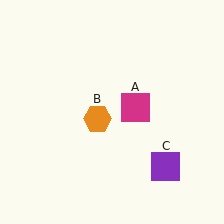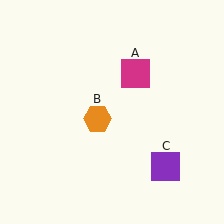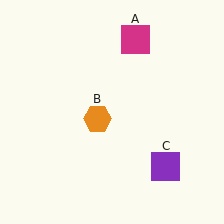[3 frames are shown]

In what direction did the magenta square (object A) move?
The magenta square (object A) moved up.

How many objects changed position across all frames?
1 object changed position: magenta square (object A).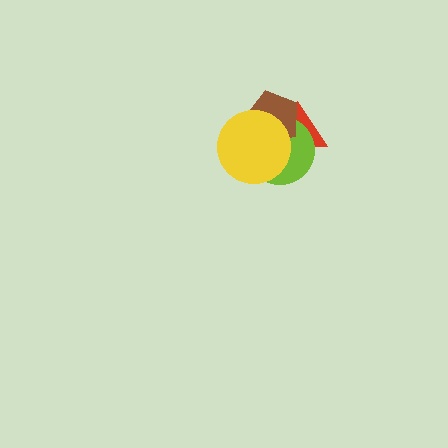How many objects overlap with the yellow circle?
3 objects overlap with the yellow circle.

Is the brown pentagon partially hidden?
Yes, it is partially covered by another shape.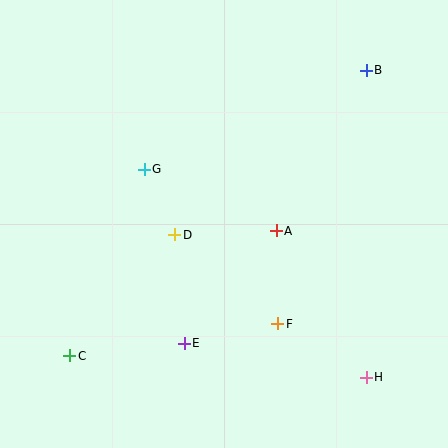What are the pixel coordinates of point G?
Point G is at (144, 169).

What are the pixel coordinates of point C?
Point C is at (70, 356).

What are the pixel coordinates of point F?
Point F is at (278, 324).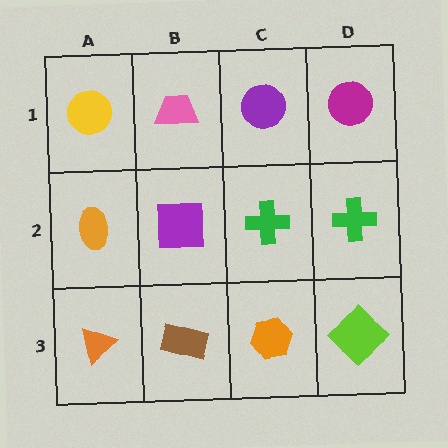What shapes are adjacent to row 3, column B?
A purple square (row 2, column B), an orange triangle (row 3, column A), an orange hexagon (row 3, column C).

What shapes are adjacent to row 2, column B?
A pink trapezoid (row 1, column B), a brown rectangle (row 3, column B), an orange ellipse (row 2, column A), a green cross (row 2, column C).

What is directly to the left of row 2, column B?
An orange ellipse.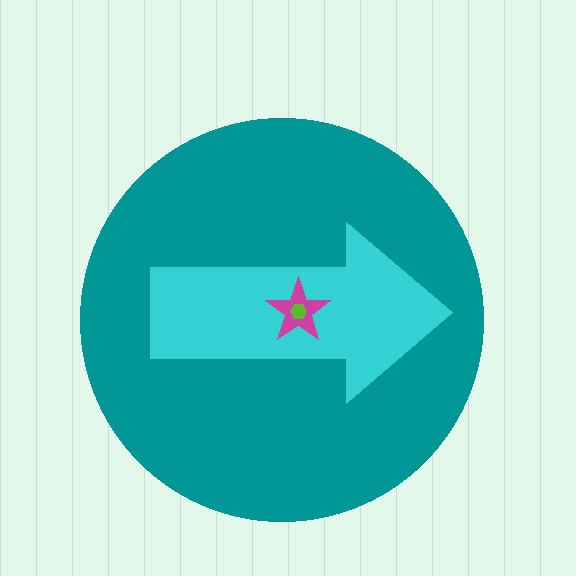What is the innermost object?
The lime hexagon.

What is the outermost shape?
The teal circle.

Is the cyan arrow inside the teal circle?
Yes.